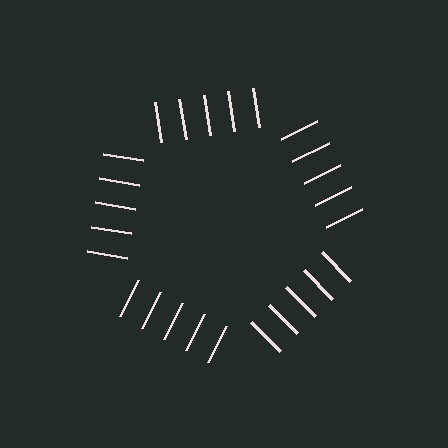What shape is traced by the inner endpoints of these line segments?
An illusory pentagon — the line segments terminate on its edges but no continuous stroke is drawn.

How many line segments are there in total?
25 — 5 along each of the 5 edges.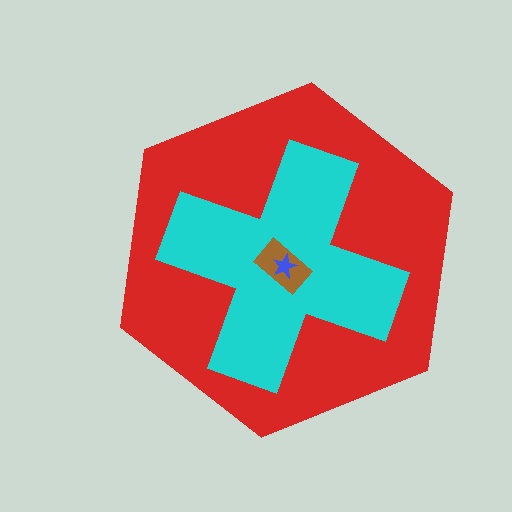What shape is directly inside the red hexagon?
The cyan cross.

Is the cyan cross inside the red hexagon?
Yes.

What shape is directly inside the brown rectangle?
The blue star.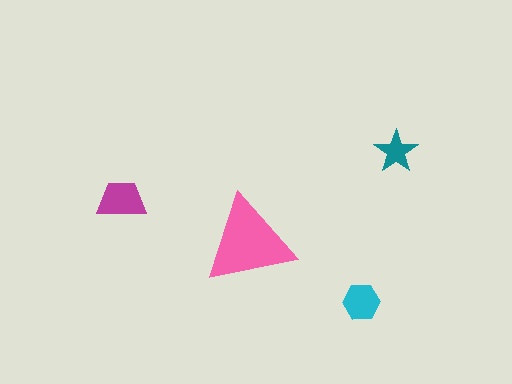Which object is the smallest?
The teal star.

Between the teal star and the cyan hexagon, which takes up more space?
The cyan hexagon.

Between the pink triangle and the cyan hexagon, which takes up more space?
The pink triangle.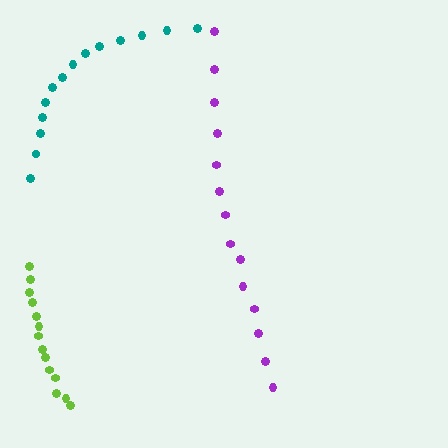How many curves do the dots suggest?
There are 3 distinct paths.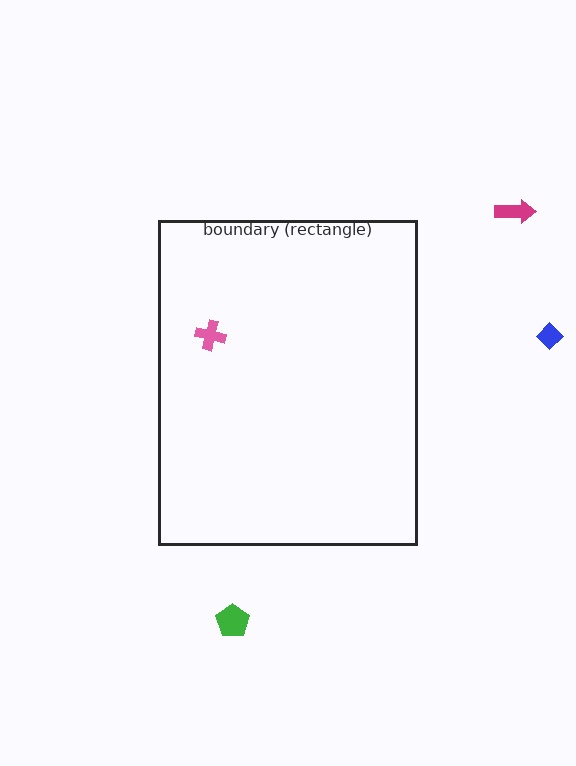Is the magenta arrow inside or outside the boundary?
Outside.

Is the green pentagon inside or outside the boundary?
Outside.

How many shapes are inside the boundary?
1 inside, 3 outside.